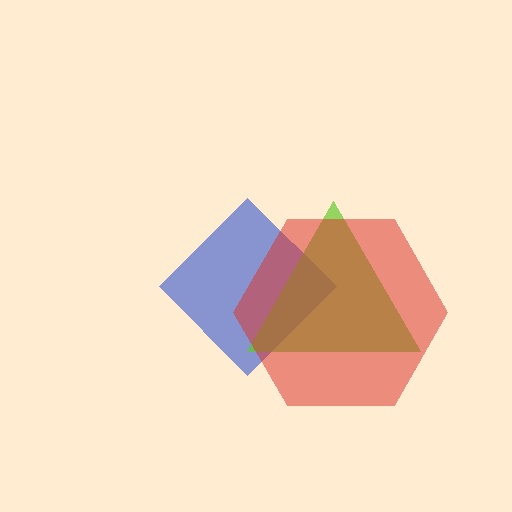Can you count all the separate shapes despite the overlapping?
Yes, there are 3 separate shapes.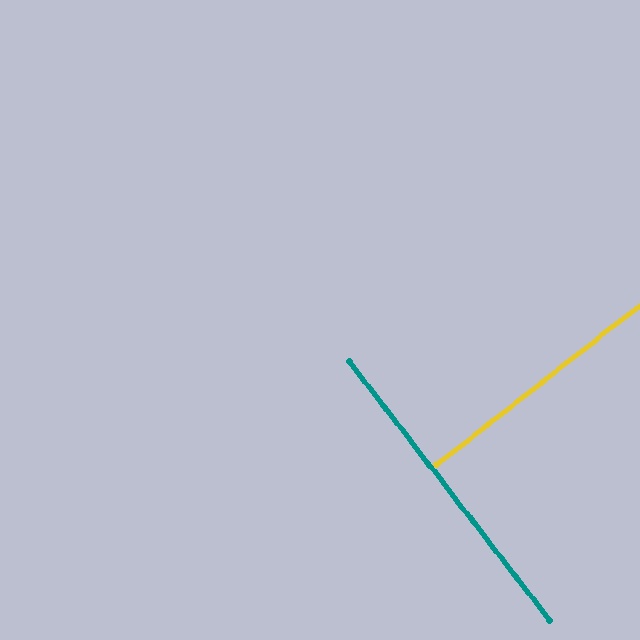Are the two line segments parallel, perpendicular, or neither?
Perpendicular — they meet at approximately 90°.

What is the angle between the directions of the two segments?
Approximately 90 degrees.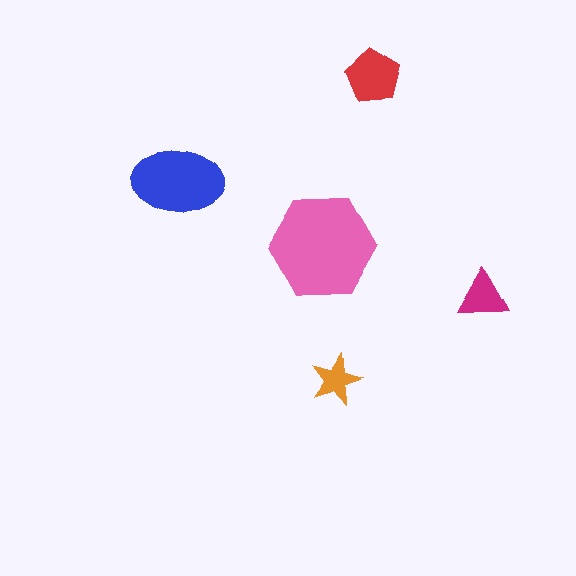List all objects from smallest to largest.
The orange star, the magenta triangle, the red pentagon, the blue ellipse, the pink hexagon.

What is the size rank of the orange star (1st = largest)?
5th.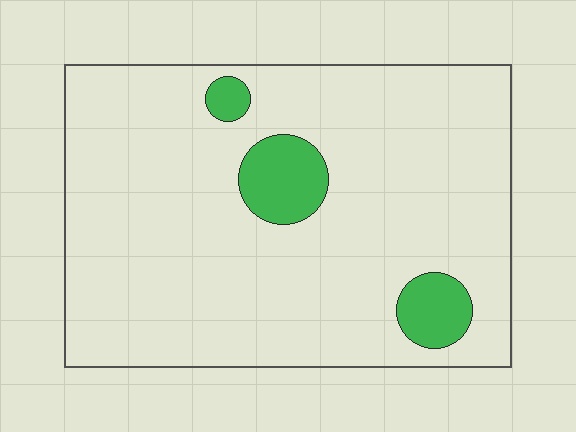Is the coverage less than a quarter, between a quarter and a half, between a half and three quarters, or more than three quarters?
Less than a quarter.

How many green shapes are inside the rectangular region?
3.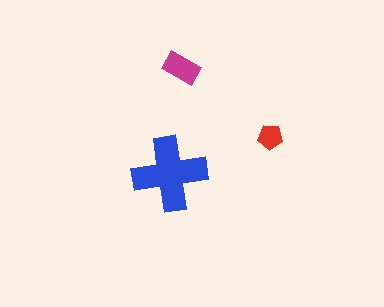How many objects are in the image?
There are 3 objects in the image.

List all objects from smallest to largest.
The red pentagon, the magenta rectangle, the blue cross.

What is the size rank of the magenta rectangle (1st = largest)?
2nd.